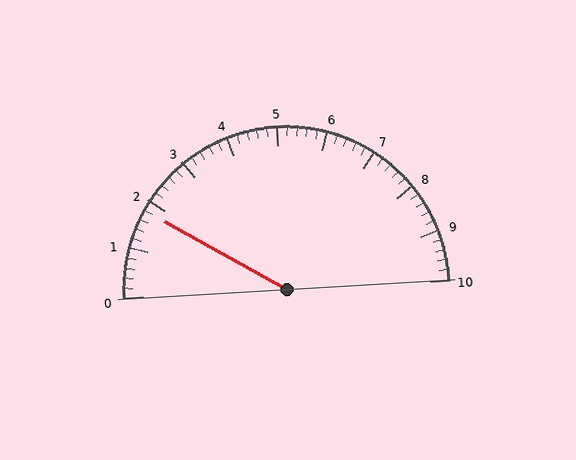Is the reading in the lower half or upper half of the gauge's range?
The reading is in the lower half of the range (0 to 10).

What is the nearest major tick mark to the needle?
The nearest major tick mark is 2.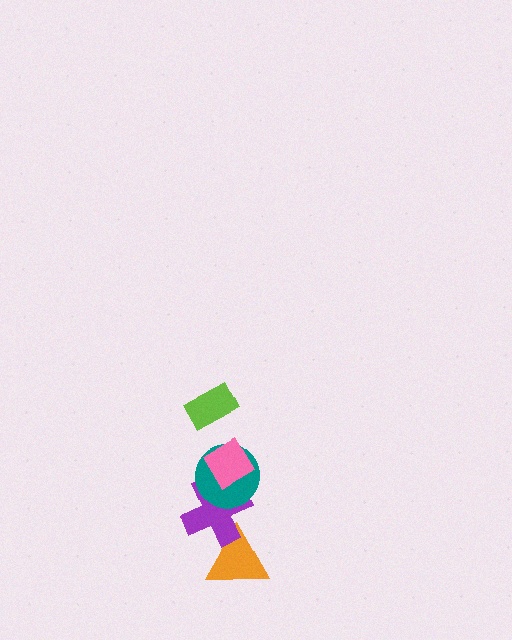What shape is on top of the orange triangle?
The purple cross is on top of the orange triangle.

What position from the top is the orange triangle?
The orange triangle is 5th from the top.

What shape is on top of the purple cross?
The teal circle is on top of the purple cross.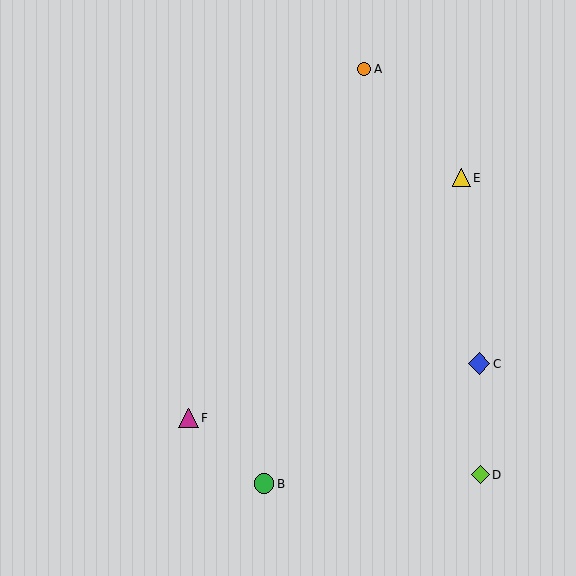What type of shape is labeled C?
Shape C is a blue diamond.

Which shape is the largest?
The blue diamond (labeled C) is the largest.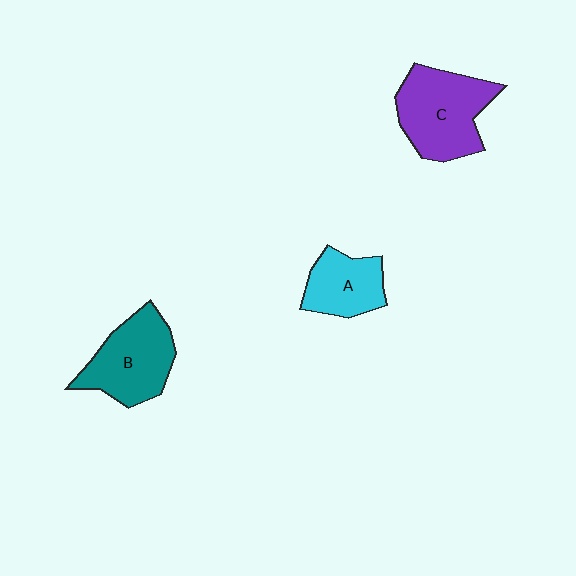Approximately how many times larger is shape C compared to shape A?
Approximately 1.6 times.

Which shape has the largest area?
Shape C (purple).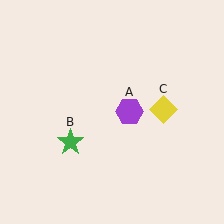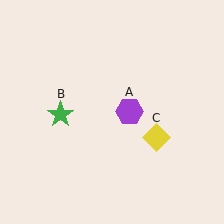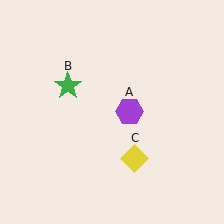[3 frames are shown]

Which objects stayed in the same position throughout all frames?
Purple hexagon (object A) remained stationary.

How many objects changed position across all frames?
2 objects changed position: green star (object B), yellow diamond (object C).